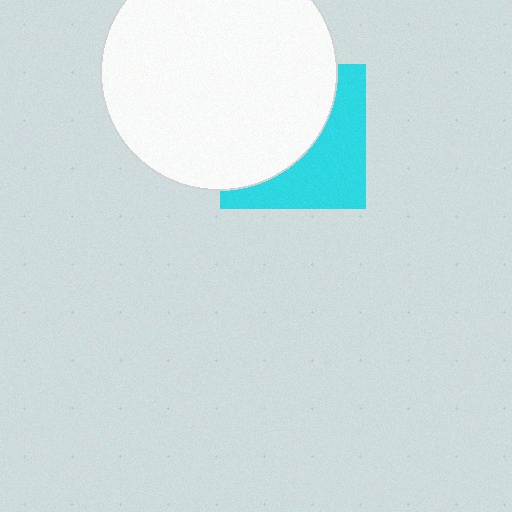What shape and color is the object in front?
The object in front is a white circle.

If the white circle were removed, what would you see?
You would see the complete cyan square.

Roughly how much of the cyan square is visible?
A small part of it is visible (roughly 43%).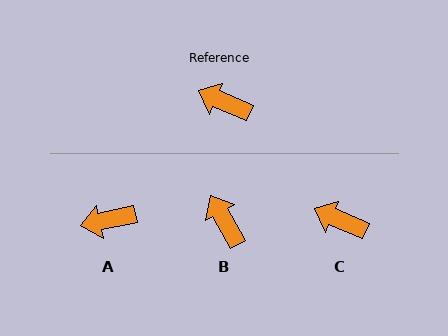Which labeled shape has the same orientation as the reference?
C.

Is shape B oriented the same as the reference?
No, it is off by about 37 degrees.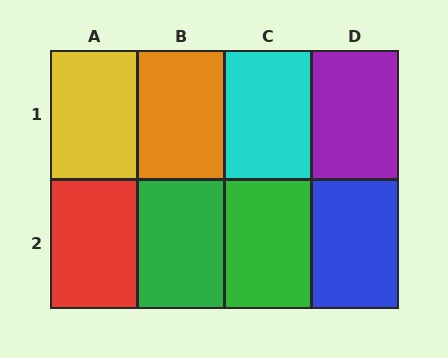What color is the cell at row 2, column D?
Blue.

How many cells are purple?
1 cell is purple.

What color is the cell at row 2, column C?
Green.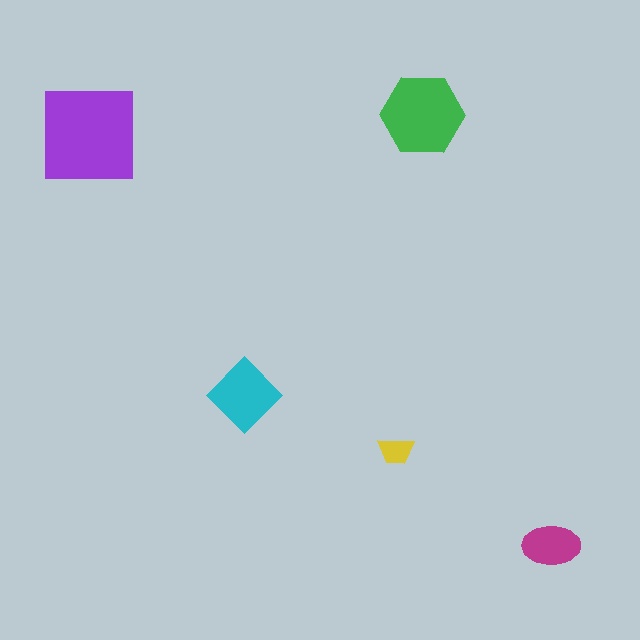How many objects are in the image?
There are 5 objects in the image.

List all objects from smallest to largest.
The yellow trapezoid, the magenta ellipse, the cyan diamond, the green hexagon, the purple square.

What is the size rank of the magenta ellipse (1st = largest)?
4th.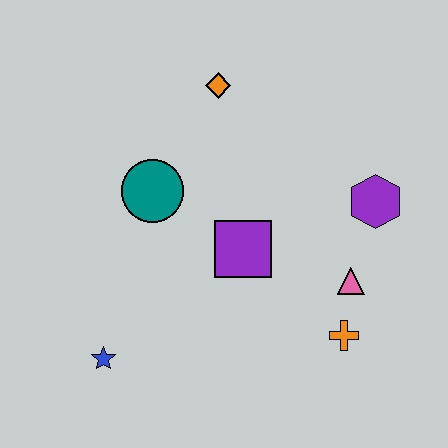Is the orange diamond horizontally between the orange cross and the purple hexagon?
No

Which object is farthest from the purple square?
The blue star is farthest from the purple square.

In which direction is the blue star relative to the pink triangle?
The blue star is to the left of the pink triangle.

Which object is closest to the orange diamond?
The teal circle is closest to the orange diamond.